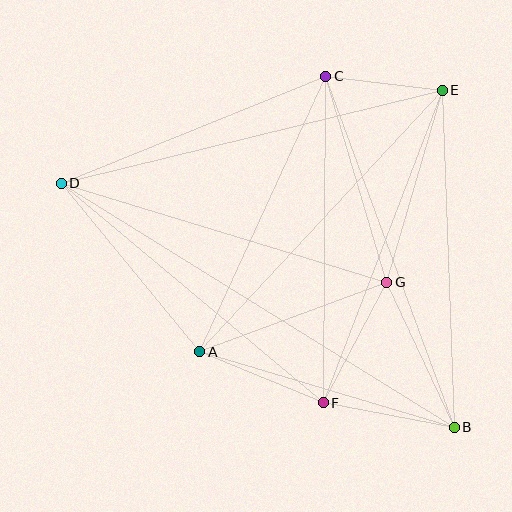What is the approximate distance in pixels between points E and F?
The distance between E and F is approximately 334 pixels.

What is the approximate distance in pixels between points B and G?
The distance between B and G is approximately 160 pixels.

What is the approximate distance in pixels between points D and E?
The distance between D and E is approximately 392 pixels.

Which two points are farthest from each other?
Points B and D are farthest from each other.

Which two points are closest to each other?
Points C and E are closest to each other.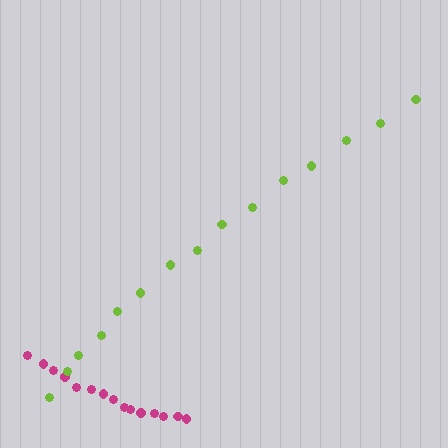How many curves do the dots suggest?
There are 2 distinct paths.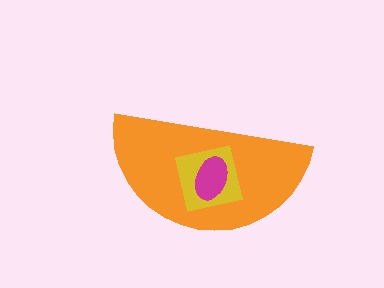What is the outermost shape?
The orange semicircle.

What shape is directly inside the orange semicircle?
The yellow square.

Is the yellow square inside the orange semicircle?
Yes.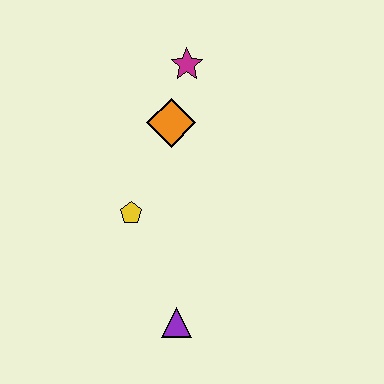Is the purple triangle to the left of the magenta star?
Yes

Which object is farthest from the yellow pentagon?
The magenta star is farthest from the yellow pentagon.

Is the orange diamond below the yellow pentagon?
No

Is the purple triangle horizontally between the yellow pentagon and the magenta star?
Yes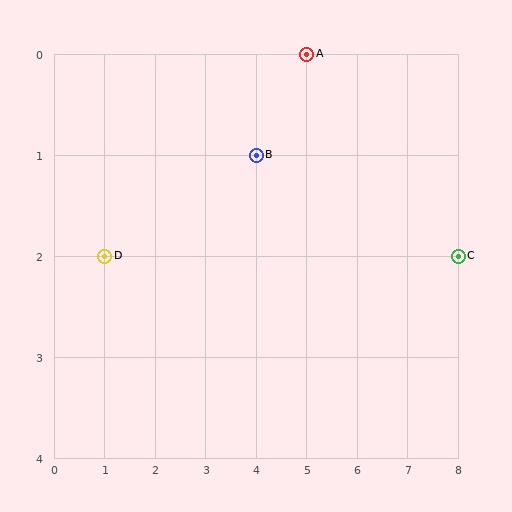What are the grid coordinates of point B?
Point B is at grid coordinates (4, 1).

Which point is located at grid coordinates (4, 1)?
Point B is at (4, 1).